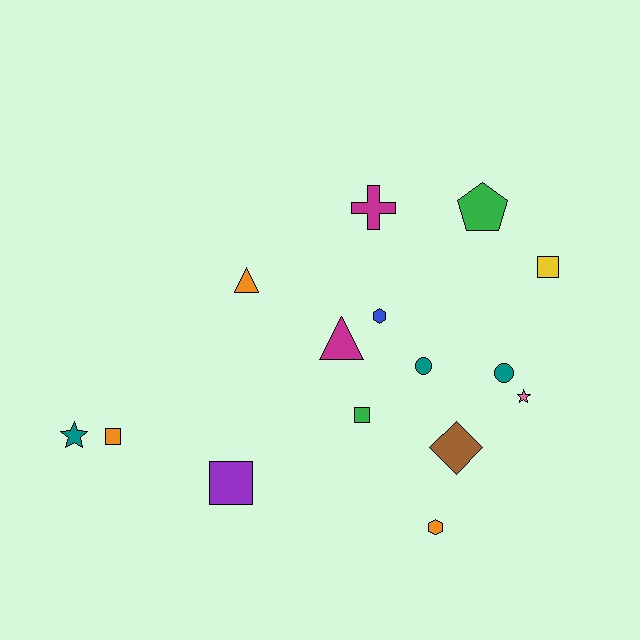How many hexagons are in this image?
There are 2 hexagons.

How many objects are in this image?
There are 15 objects.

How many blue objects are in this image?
There is 1 blue object.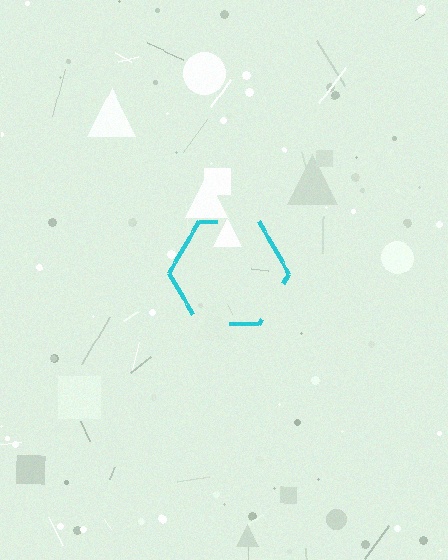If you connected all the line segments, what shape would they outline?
They would outline a hexagon.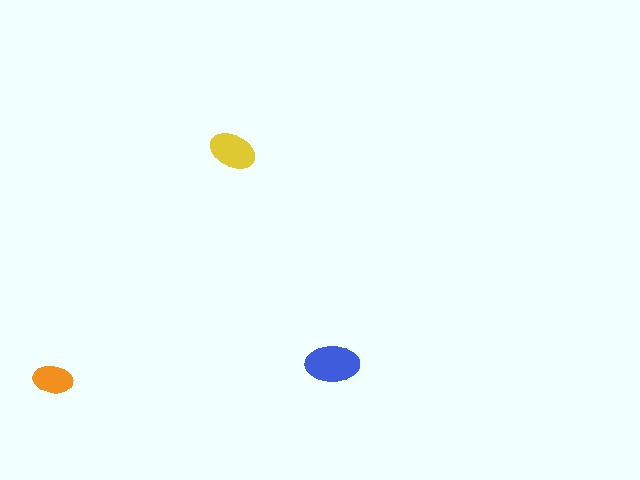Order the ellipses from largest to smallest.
the blue one, the yellow one, the orange one.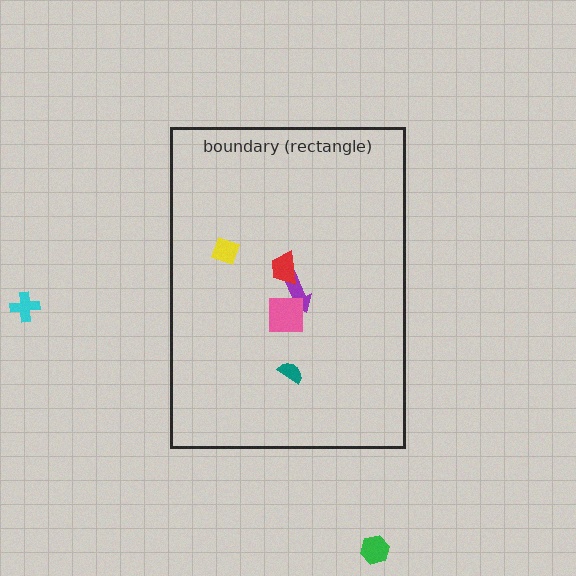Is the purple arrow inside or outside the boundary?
Inside.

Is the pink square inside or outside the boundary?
Inside.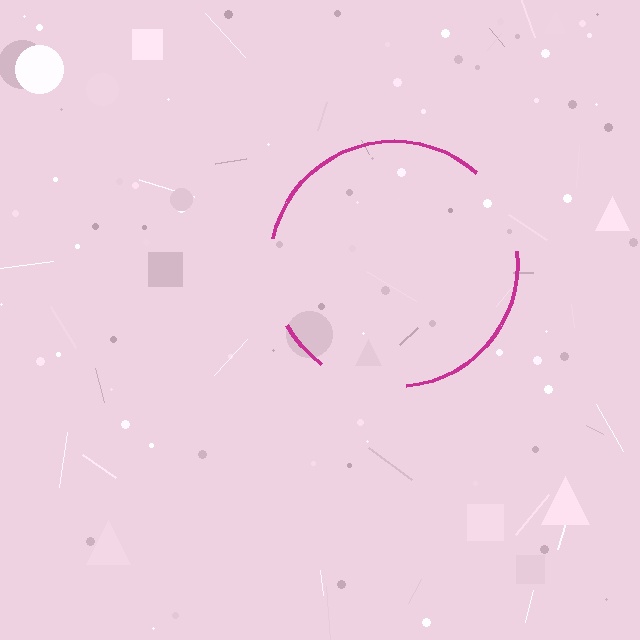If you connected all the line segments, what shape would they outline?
They would outline a circle.